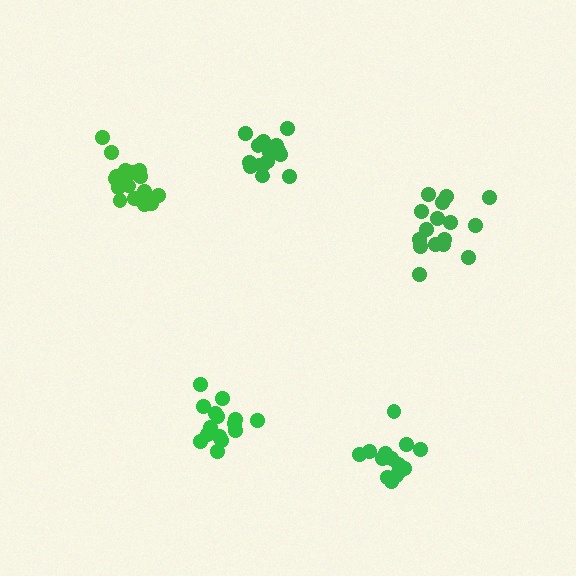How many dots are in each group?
Group 1: 15 dots, Group 2: 15 dots, Group 3: 16 dots, Group 4: 16 dots, Group 5: 17 dots (79 total).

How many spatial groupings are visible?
There are 5 spatial groupings.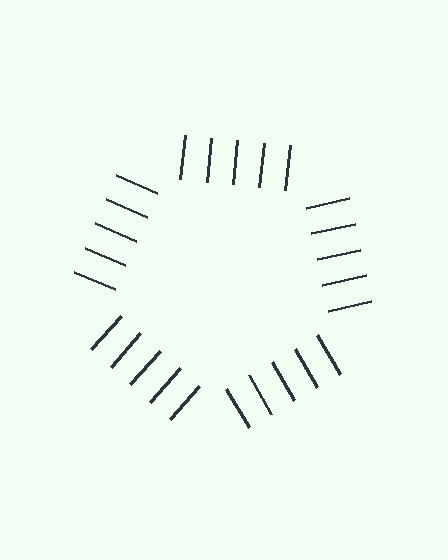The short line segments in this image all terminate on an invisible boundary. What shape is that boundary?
An illusory pentagon — the line segments terminate on its edges but no continuous stroke is drawn.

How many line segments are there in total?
25 — 5 along each of the 5 edges.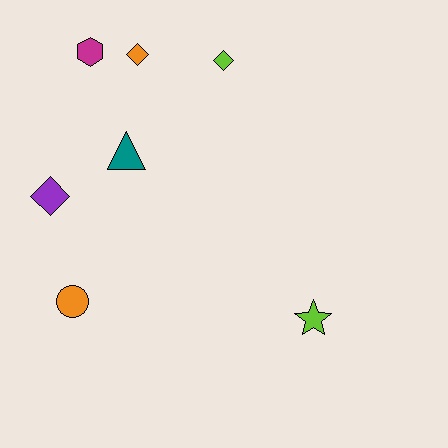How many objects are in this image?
There are 7 objects.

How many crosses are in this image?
There are no crosses.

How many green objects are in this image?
There are no green objects.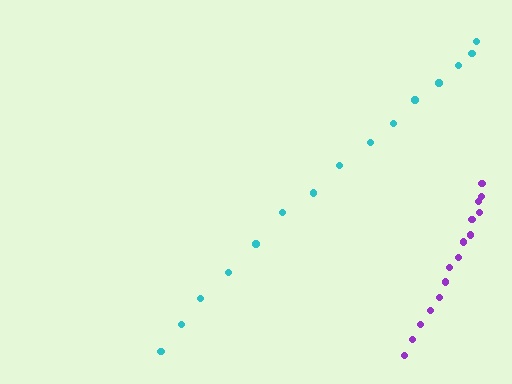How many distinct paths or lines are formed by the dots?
There are 2 distinct paths.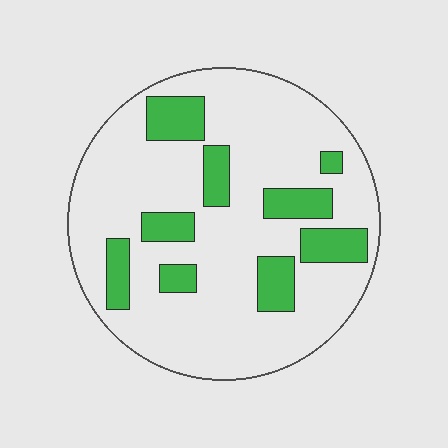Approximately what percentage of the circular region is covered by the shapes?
Approximately 20%.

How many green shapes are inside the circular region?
9.